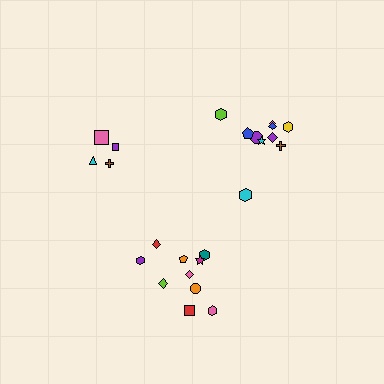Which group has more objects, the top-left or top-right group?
The top-right group.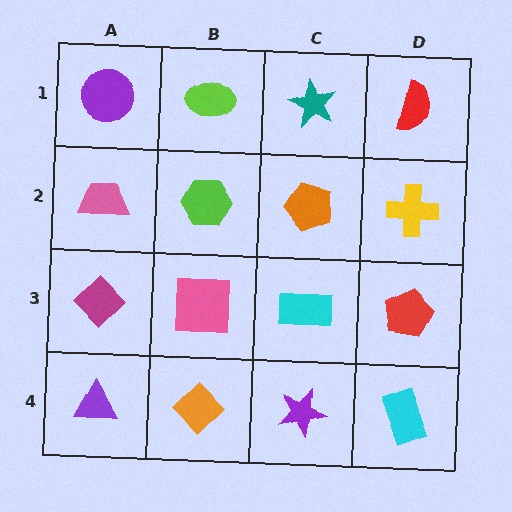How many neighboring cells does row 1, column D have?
2.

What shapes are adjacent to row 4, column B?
A pink square (row 3, column B), a purple triangle (row 4, column A), a purple star (row 4, column C).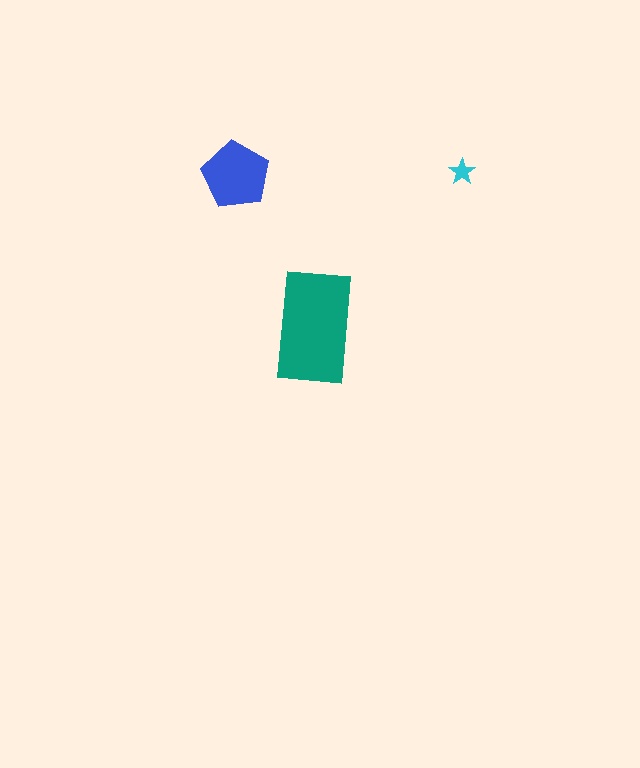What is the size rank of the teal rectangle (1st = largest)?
1st.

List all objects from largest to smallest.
The teal rectangle, the blue pentagon, the cyan star.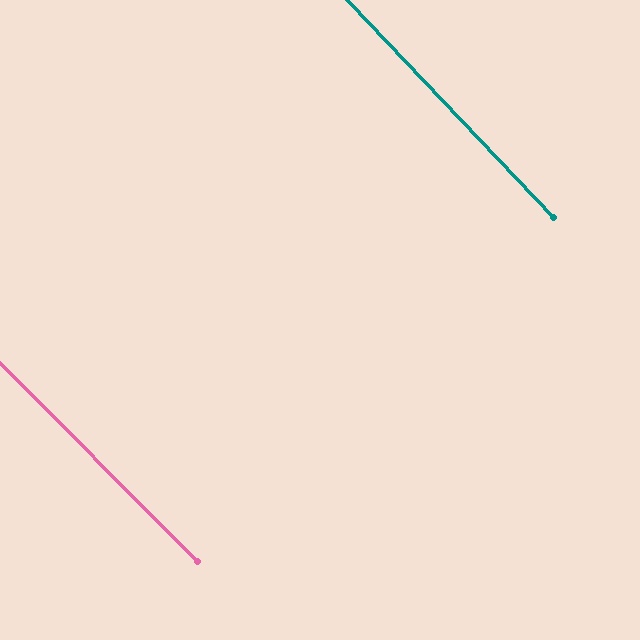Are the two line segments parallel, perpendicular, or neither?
Parallel — their directions differ by only 1.7°.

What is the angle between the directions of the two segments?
Approximately 2 degrees.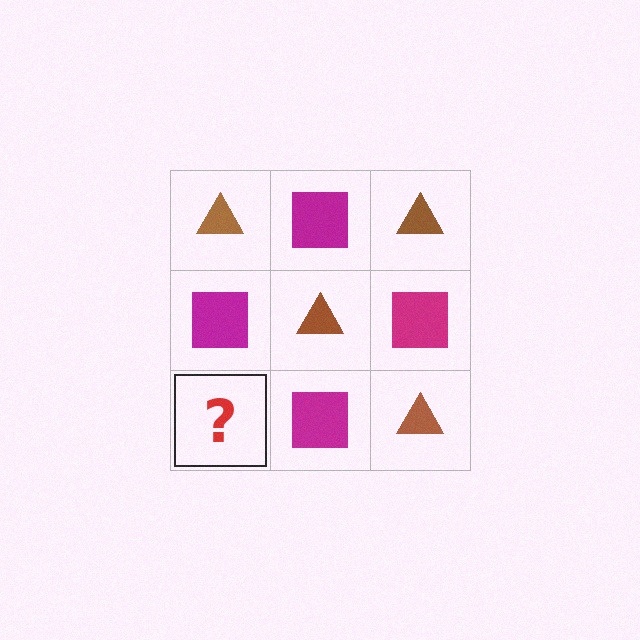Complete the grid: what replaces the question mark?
The question mark should be replaced with a brown triangle.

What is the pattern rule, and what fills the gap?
The rule is that it alternates brown triangle and magenta square in a checkerboard pattern. The gap should be filled with a brown triangle.